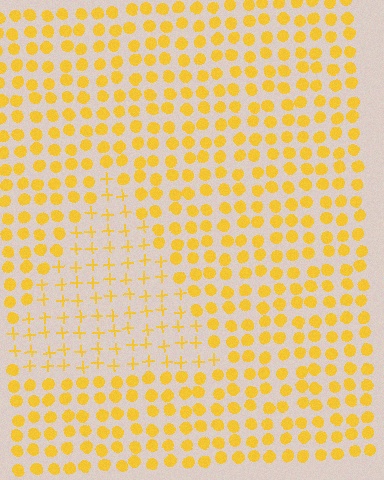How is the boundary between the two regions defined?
The boundary is defined by a change in element shape: plus signs inside vs. circles outside. All elements share the same color and spacing.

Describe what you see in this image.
The image is filled with small yellow elements arranged in a uniform grid. A triangle-shaped region contains plus signs, while the surrounding area contains circles. The boundary is defined purely by the change in element shape.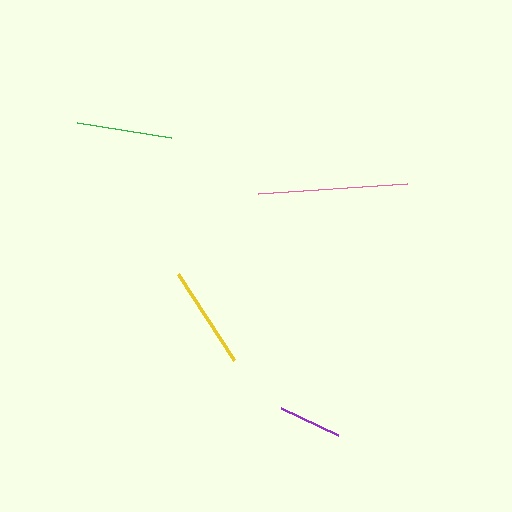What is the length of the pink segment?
The pink segment is approximately 149 pixels long.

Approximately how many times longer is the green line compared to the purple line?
The green line is approximately 1.5 times the length of the purple line.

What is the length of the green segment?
The green segment is approximately 95 pixels long.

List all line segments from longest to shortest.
From longest to shortest: pink, yellow, green, purple.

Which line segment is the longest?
The pink line is the longest at approximately 149 pixels.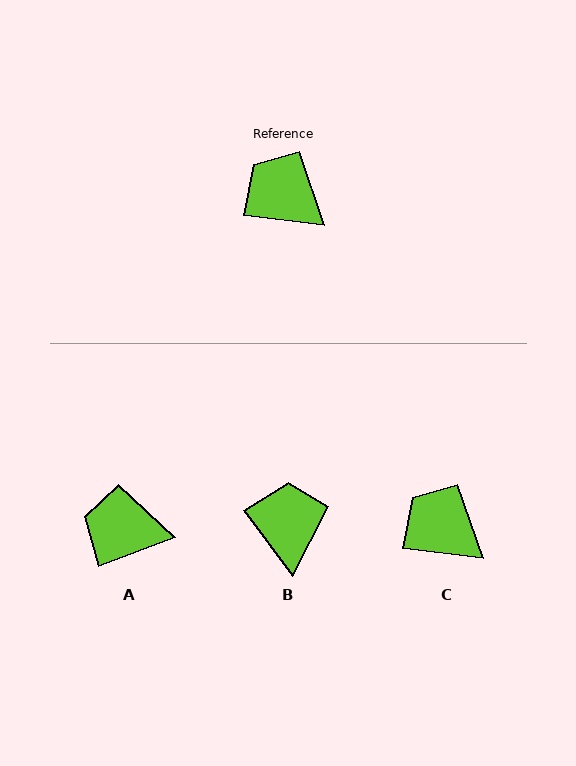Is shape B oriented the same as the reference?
No, it is off by about 47 degrees.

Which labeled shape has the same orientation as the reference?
C.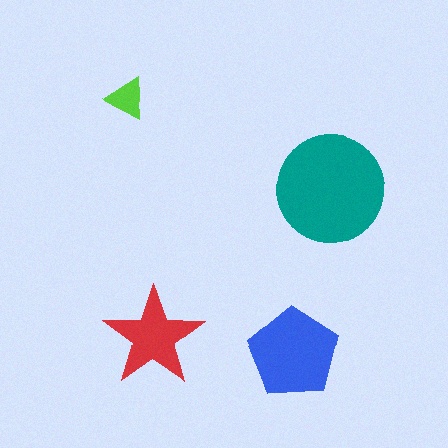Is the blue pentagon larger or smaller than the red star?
Larger.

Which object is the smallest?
The lime triangle.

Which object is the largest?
The teal circle.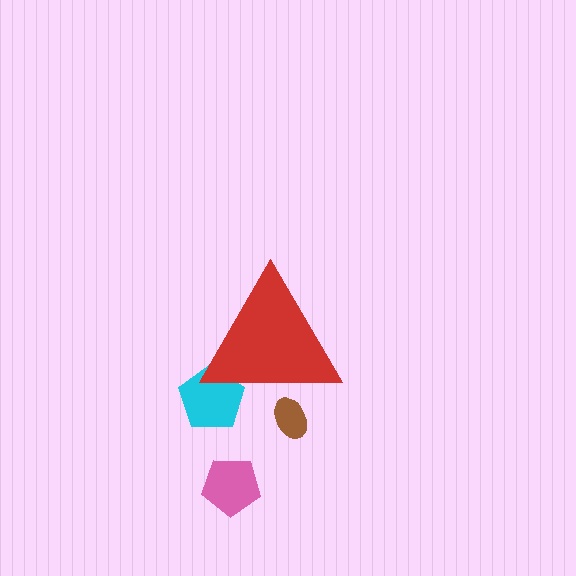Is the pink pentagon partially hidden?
No, the pink pentagon is fully visible.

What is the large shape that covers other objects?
A red triangle.